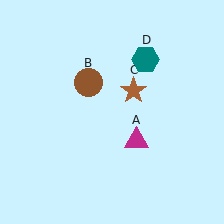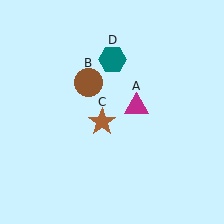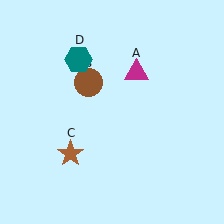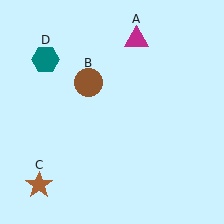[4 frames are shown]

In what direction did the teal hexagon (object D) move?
The teal hexagon (object D) moved left.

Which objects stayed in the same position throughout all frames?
Brown circle (object B) remained stationary.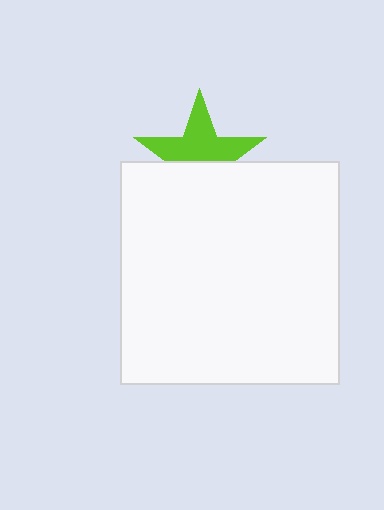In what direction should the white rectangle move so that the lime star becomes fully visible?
The white rectangle should move down. That is the shortest direction to clear the overlap and leave the lime star fully visible.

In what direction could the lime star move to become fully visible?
The lime star could move up. That would shift it out from behind the white rectangle entirely.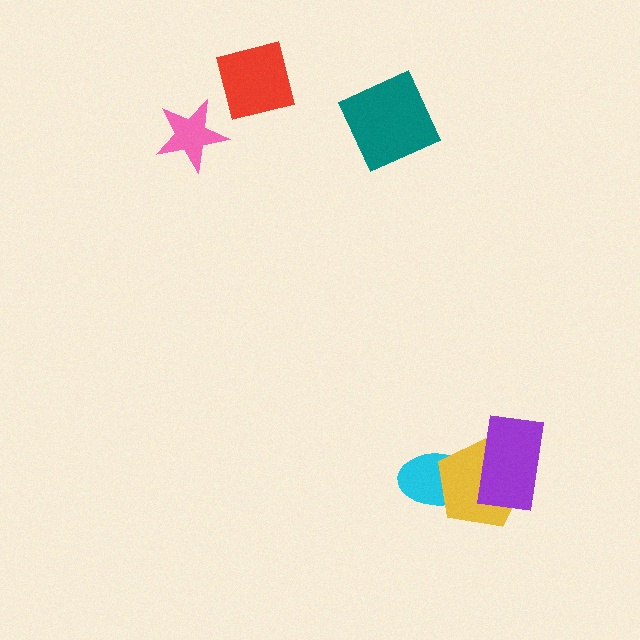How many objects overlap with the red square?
0 objects overlap with the red square.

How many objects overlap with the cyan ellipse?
2 objects overlap with the cyan ellipse.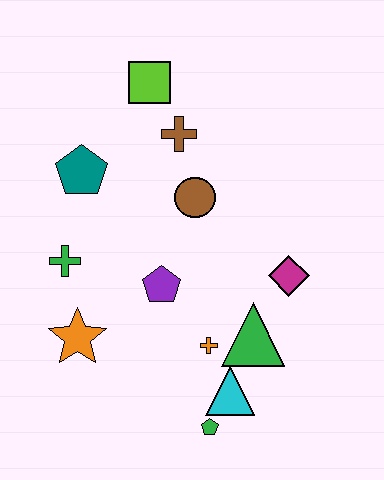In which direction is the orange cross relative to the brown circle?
The orange cross is below the brown circle.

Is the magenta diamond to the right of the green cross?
Yes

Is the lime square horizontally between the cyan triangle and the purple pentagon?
No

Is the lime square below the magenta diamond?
No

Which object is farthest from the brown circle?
The green pentagon is farthest from the brown circle.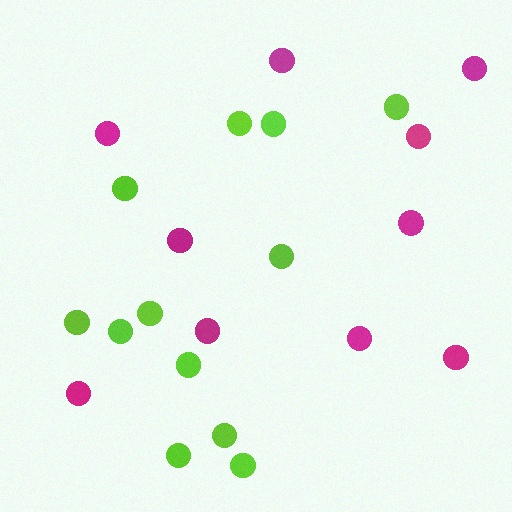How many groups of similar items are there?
There are 2 groups: one group of magenta circles (10) and one group of lime circles (12).